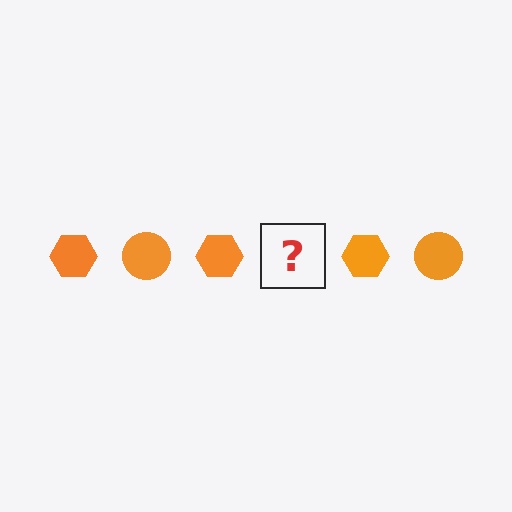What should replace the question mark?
The question mark should be replaced with an orange circle.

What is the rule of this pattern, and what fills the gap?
The rule is that the pattern cycles through hexagon, circle shapes in orange. The gap should be filled with an orange circle.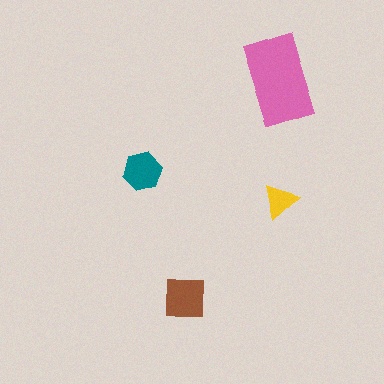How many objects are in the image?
There are 4 objects in the image.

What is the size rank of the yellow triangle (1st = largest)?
4th.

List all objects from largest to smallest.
The pink rectangle, the brown square, the teal hexagon, the yellow triangle.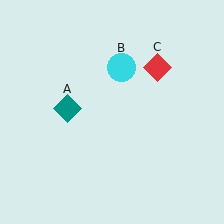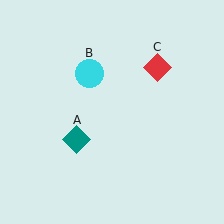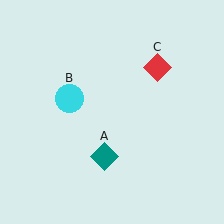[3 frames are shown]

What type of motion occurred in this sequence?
The teal diamond (object A), cyan circle (object B) rotated counterclockwise around the center of the scene.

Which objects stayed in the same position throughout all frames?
Red diamond (object C) remained stationary.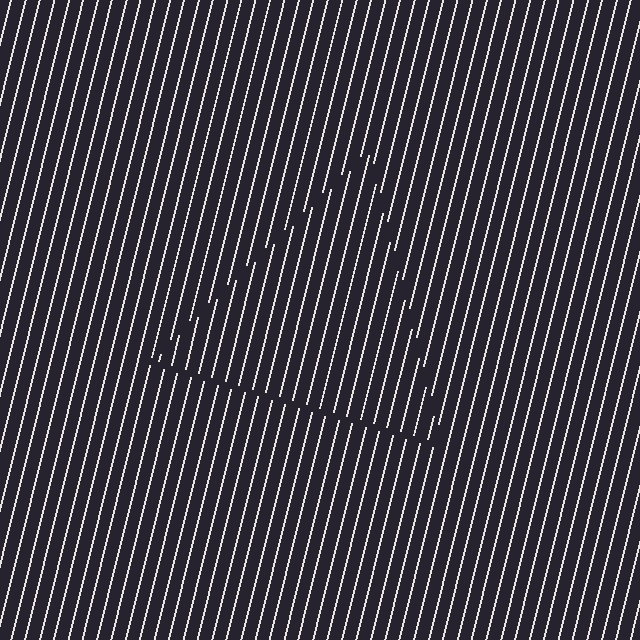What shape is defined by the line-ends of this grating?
An illusory triangle. The interior of the shape contains the same grating, shifted by half a period — the contour is defined by the phase discontinuity where line-ends from the inner and outer gratings abut.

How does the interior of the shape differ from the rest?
The interior of the shape contains the same grating, shifted by half a period — the contour is defined by the phase discontinuity where line-ends from the inner and outer gratings abut.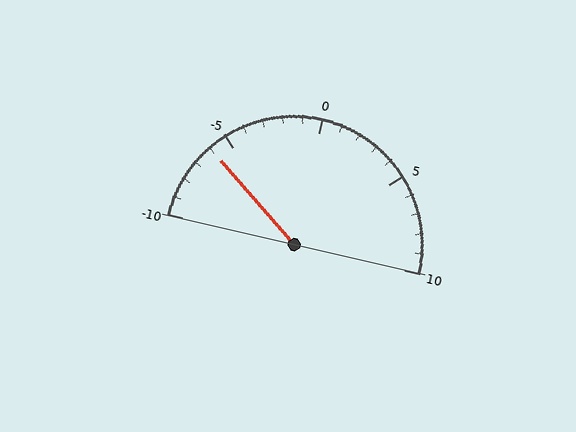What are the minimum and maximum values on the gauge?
The gauge ranges from -10 to 10.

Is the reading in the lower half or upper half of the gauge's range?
The reading is in the lower half of the range (-10 to 10).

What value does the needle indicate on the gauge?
The needle indicates approximately -6.